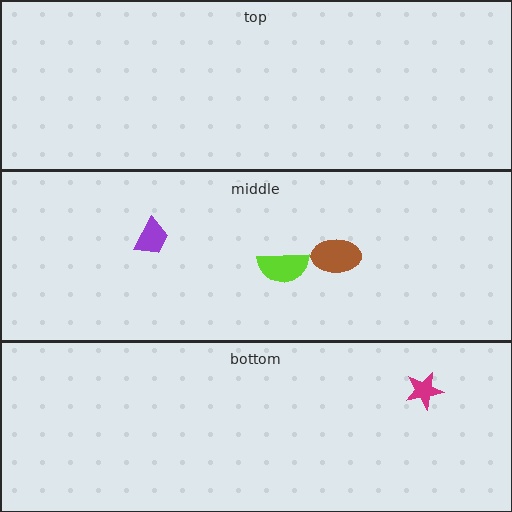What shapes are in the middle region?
The purple trapezoid, the lime semicircle, the brown ellipse.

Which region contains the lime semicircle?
The middle region.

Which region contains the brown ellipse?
The middle region.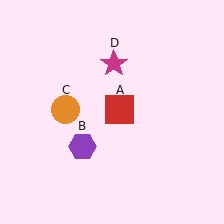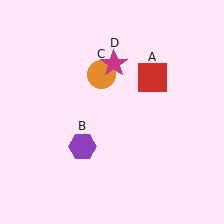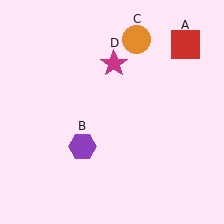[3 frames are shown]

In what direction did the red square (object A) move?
The red square (object A) moved up and to the right.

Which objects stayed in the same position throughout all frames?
Purple hexagon (object B) and magenta star (object D) remained stationary.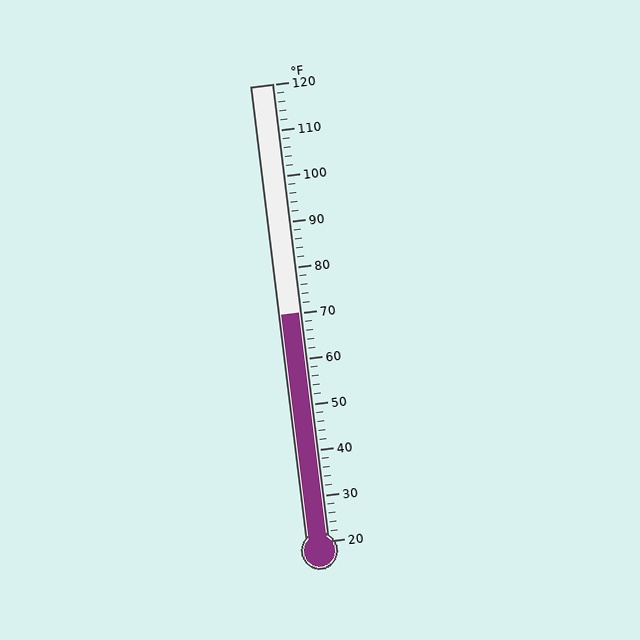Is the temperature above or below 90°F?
The temperature is below 90°F.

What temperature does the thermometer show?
The thermometer shows approximately 70°F.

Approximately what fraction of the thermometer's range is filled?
The thermometer is filled to approximately 50% of its range.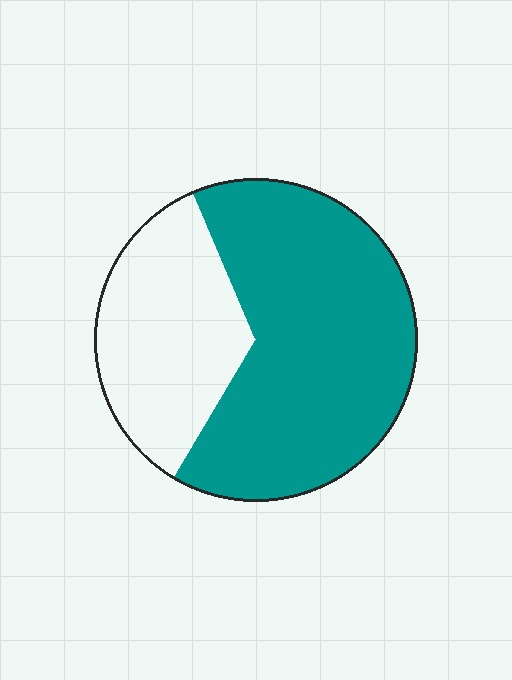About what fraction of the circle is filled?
About two thirds (2/3).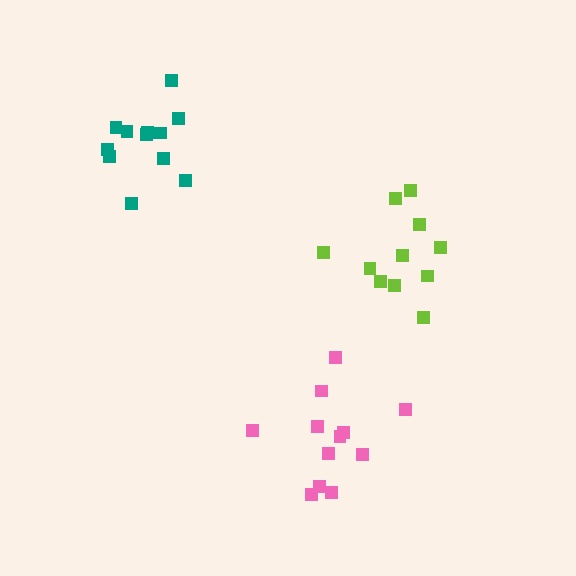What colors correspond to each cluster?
The clusters are colored: teal, lime, pink.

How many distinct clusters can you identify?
There are 3 distinct clusters.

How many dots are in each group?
Group 1: 13 dots, Group 2: 11 dots, Group 3: 12 dots (36 total).